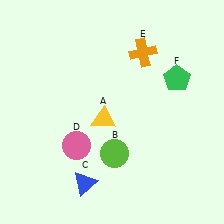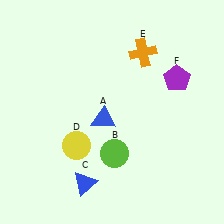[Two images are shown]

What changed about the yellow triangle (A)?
In Image 1, A is yellow. In Image 2, it changed to blue.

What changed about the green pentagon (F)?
In Image 1, F is green. In Image 2, it changed to purple.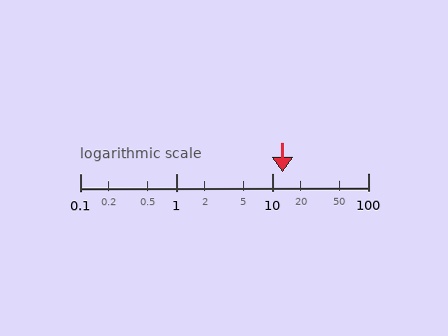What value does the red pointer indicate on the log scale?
The pointer indicates approximately 13.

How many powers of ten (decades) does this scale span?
The scale spans 3 decades, from 0.1 to 100.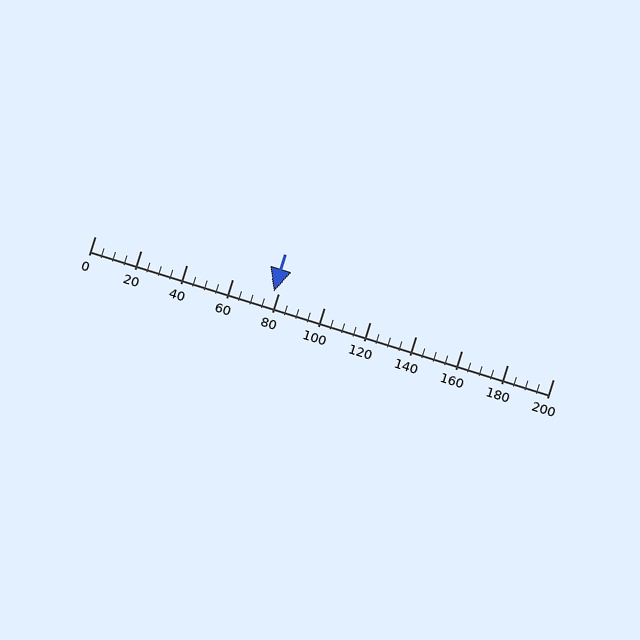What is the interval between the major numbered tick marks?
The major tick marks are spaced 20 units apart.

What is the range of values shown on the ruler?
The ruler shows values from 0 to 200.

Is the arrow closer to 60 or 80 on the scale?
The arrow is closer to 80.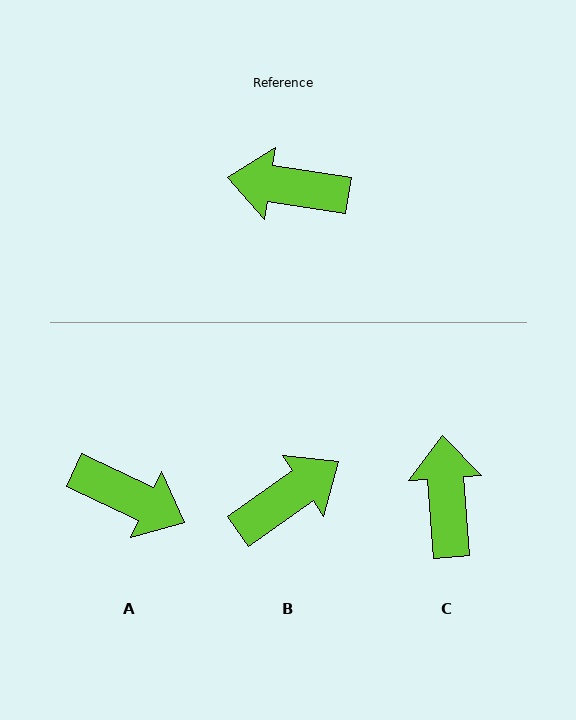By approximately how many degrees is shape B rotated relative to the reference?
Approximately 137 degrees clockwise.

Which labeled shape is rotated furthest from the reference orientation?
A, about 163 degrees away.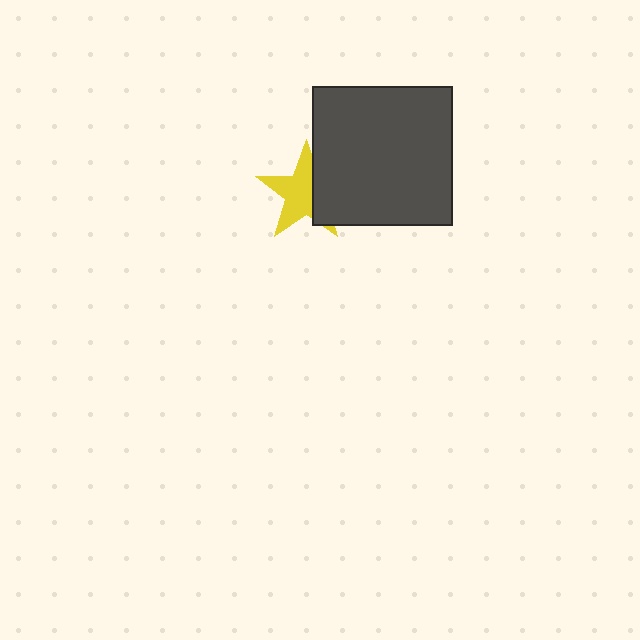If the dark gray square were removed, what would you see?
You would see the complete yellow star.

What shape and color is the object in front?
The object in front is a dark gray square.